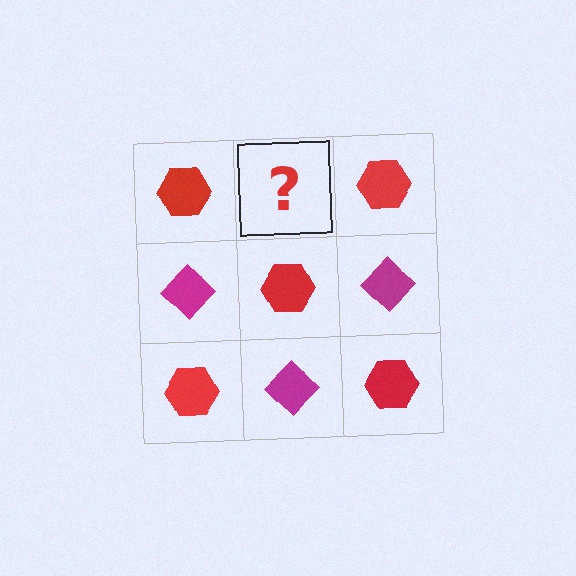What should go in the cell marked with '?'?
The missing cell should contain a magenta diamond.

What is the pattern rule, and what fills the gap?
The rule is that it alternates red hexagon and magenta diamond in a checkerboard pattern. The gap should be filled with a magenta diamond.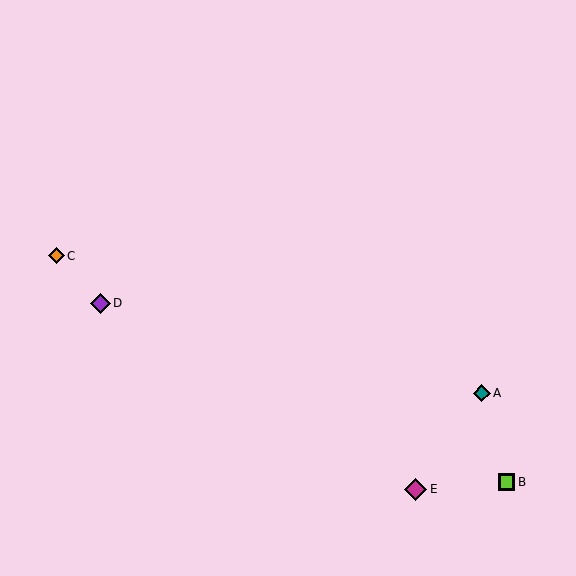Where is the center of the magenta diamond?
The center of the magenta diamond is at (416, 489).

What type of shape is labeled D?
Shape D is a purple diamond.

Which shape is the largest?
The magenta diamond (labeled E) is the largest.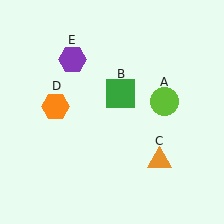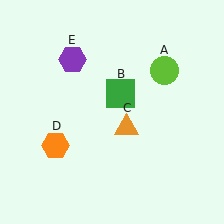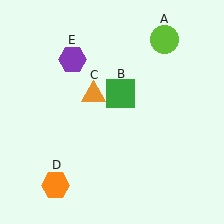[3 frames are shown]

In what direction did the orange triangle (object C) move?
The orange triangle (object C) moved up and to the left.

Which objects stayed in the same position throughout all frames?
Green square (object B) and purple hexagon (object E) remained stationary.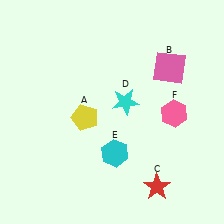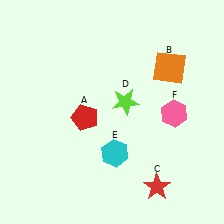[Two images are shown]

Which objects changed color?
A changed from yellow to red. B changed from pink to orange. D changed from cyan to lime.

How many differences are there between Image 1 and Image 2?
There are 3 differences between the two images.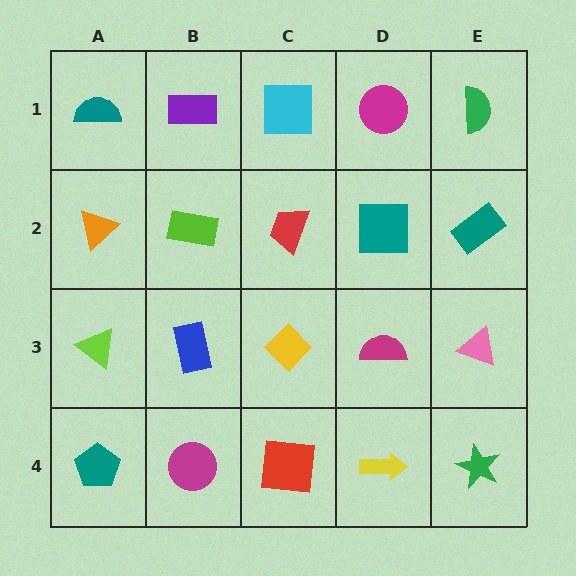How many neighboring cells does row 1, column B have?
3.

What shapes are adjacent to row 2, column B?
A purple rectangle (row 1, column B), a blue rectangle (row 3, column B), an orange triangle (row 2, column A), a red trapezoid (row 2, column C).